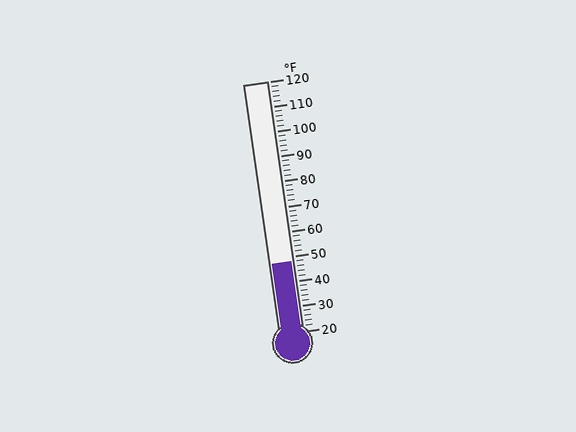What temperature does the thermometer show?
The thermometer shows approximately 48°F.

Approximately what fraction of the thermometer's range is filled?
The thermometer is filled to approximately 30% of its range.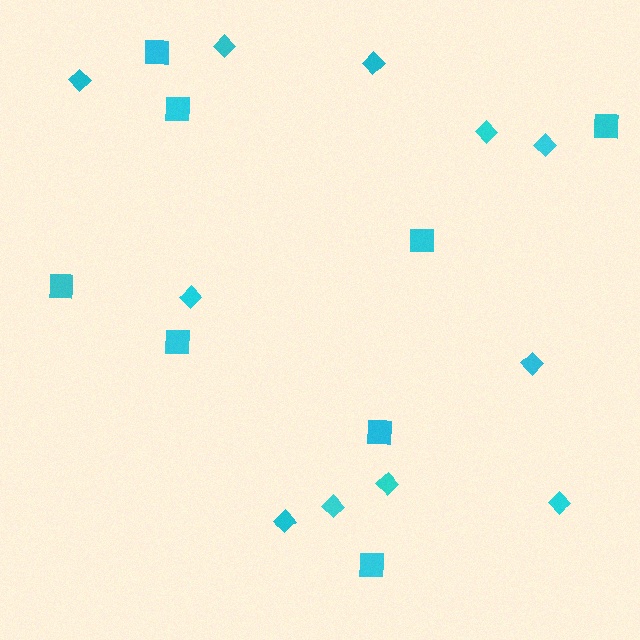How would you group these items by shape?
There are 2 groups: one group of squares (8) and one group of diamonds (11).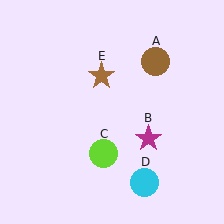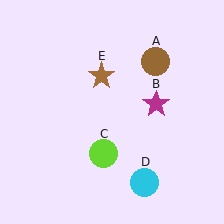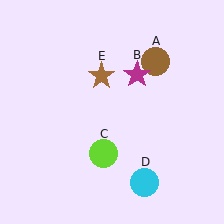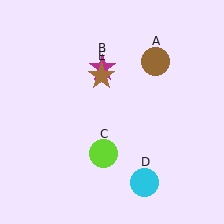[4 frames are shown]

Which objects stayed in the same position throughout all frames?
Brown circle (object A) and lime circle (object C) and cyan circle (object D) and brown star (object E) remained stationary.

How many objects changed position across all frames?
1 object changed position: magenta star (object B).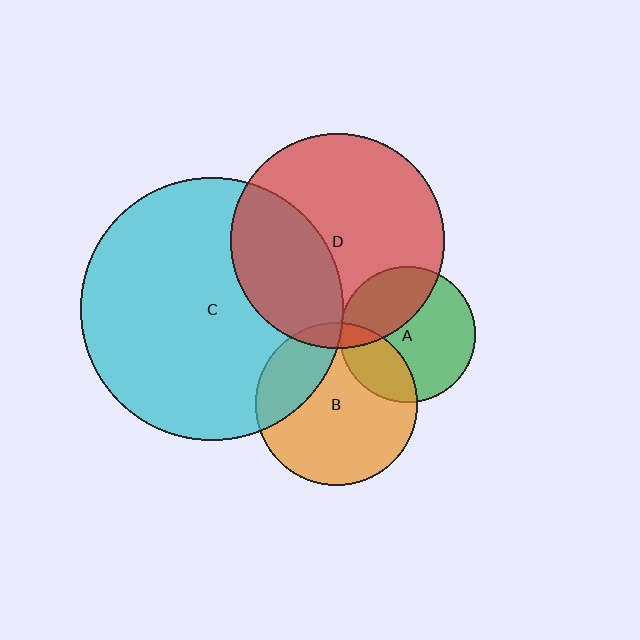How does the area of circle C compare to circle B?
Approximately 2.6 times.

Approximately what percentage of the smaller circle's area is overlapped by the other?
Approximately 10%.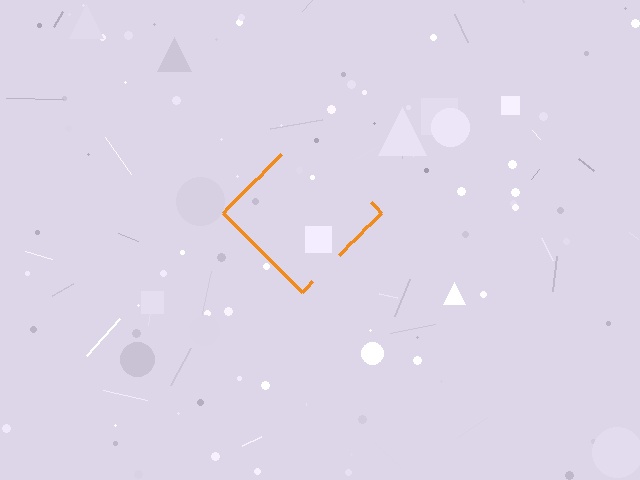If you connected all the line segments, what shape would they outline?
They would outline a diamond.